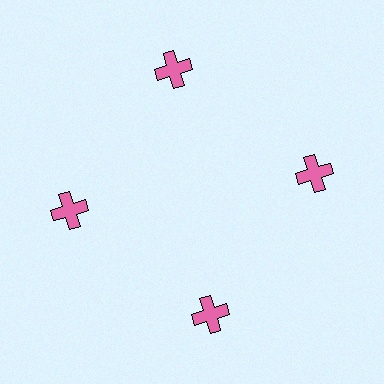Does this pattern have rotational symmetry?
Yes, this pattern has 4-fold rotational symmetry. It looks the same after rotating 90 degrees around the center.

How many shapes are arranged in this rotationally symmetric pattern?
There are 4 shapes, arranged in 4 groups of 1.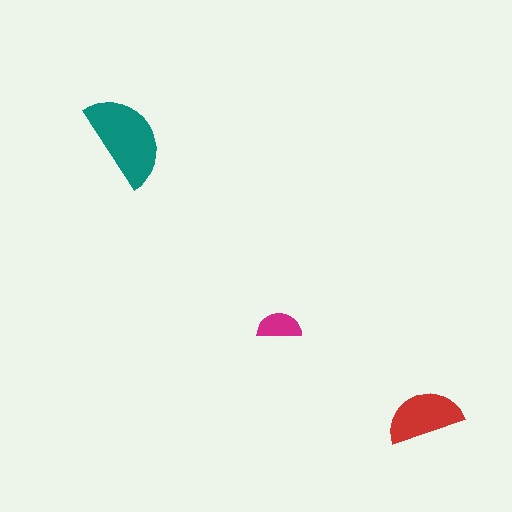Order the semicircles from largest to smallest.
the teal one, the red one, the magenta one.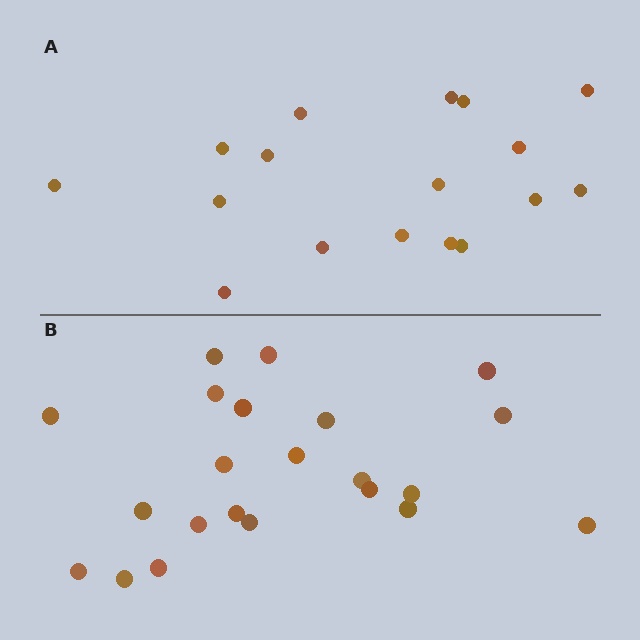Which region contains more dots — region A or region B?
Region B (the bottom region) has more dots.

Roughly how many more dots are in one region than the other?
Region B has about 5 more dots than region A.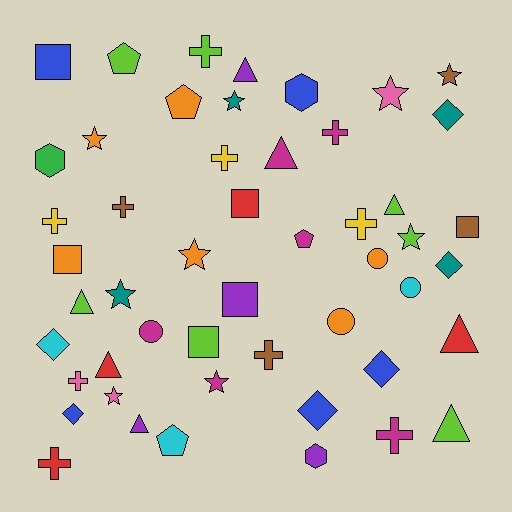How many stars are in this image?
There are 9 stars.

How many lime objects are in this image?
There are 7 lime objects.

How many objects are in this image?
There are 50 objects.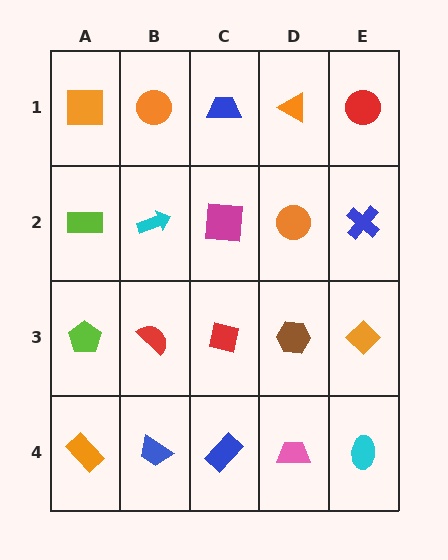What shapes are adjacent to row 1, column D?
An orange circle (row 2, column D), a blue trapezoid (row 1, column C), a red circle (row 1, column E).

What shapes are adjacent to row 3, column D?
An orange circle (row 2, column D), a pink trapezoid (row 4, column D), a red square (row 3, column C), an orange diamond (row 3, column E).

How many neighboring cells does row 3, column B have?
4.